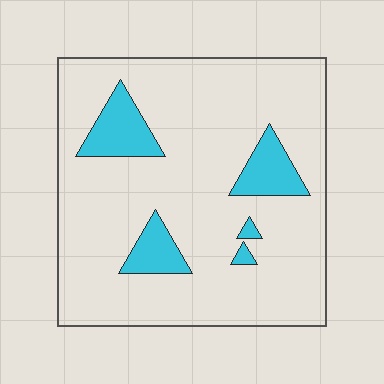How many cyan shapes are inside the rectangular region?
5.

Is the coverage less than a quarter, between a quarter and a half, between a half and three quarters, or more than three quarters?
Less than a quarter.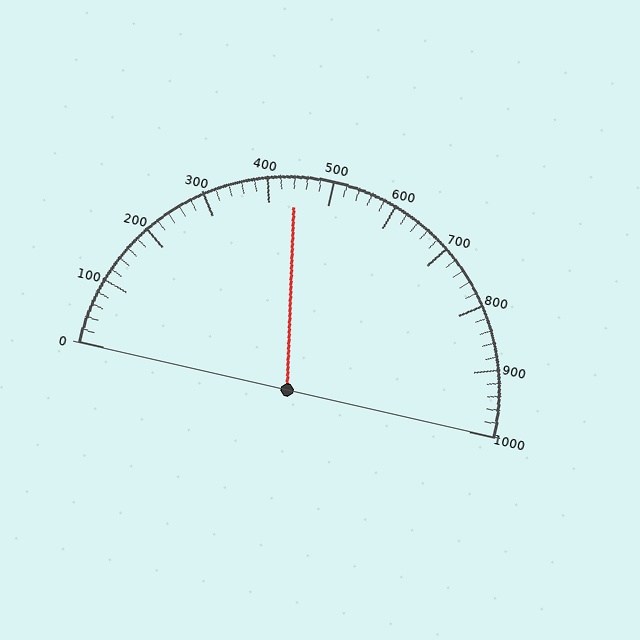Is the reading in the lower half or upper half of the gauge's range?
The reading is in the lower half of the range (0 to 1000).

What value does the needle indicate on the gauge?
The needle indicates approximately 440.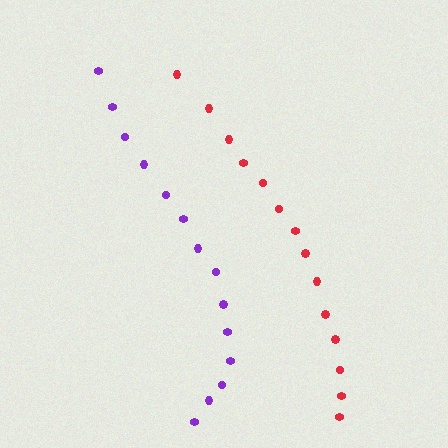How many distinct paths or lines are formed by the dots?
There are 2 distinct paths.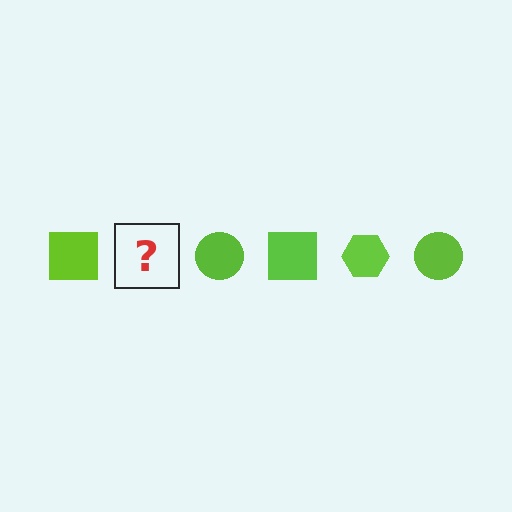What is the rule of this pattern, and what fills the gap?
The rule is that the pattern cycles through square, hexagon, circle shapes in lime. The gap should be filled with a lime hexagon.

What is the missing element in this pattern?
The missing element is a lime hexagon.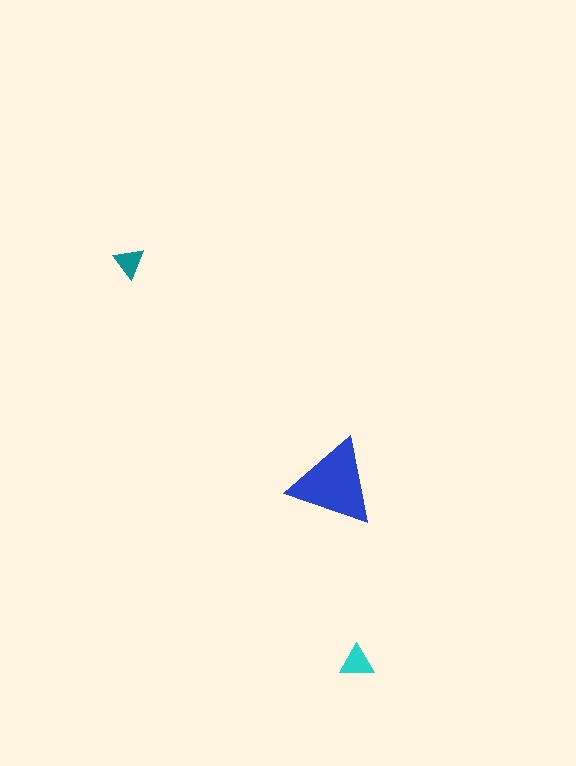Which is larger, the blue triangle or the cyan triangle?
The blue one.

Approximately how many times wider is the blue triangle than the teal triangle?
About 3 times wider.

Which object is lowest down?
The cyan triangle is bottommost.